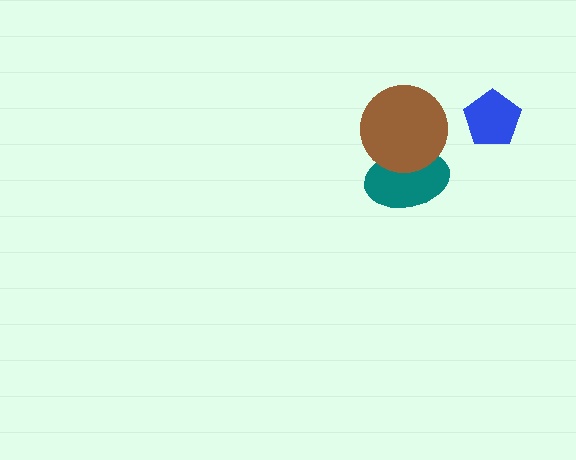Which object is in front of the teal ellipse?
The brown circle is in front of the teal ellipse.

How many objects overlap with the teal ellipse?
1 object overlaps with the teal ellipse.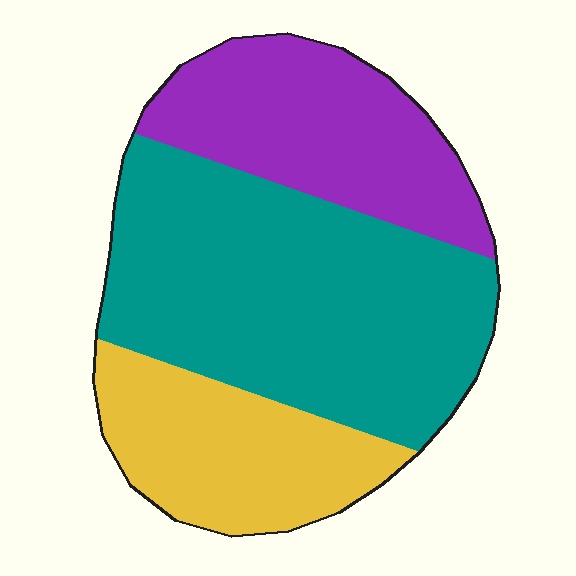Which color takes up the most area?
Teal, at roughly 50%.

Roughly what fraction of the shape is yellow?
Yellow takes up about one quarter (1/4) of the shape.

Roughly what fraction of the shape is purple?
Purple covers about 25% of the shape.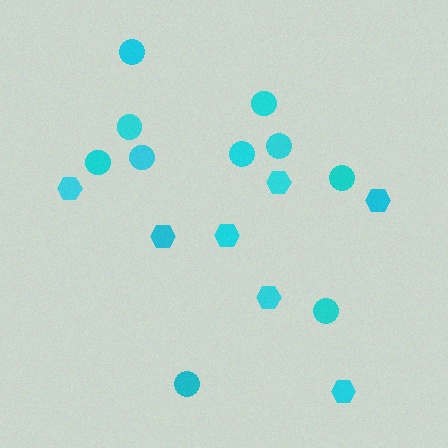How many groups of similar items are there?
There are 2 groups: one group of hexagons (7) and one group of circles (10).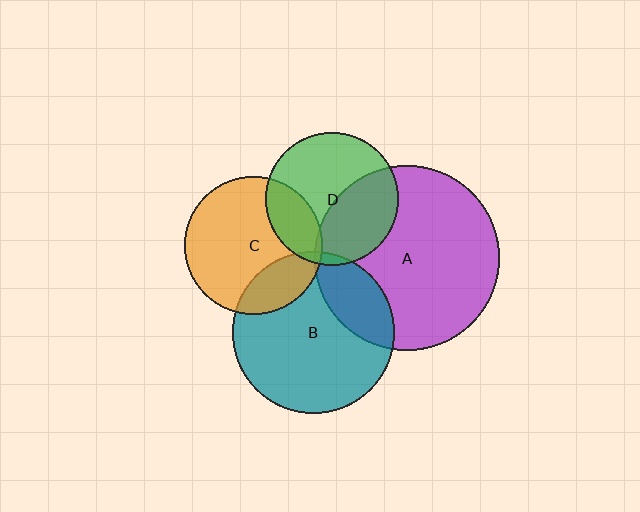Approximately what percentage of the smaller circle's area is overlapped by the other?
Approximately 20%.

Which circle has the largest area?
Circle A (purple).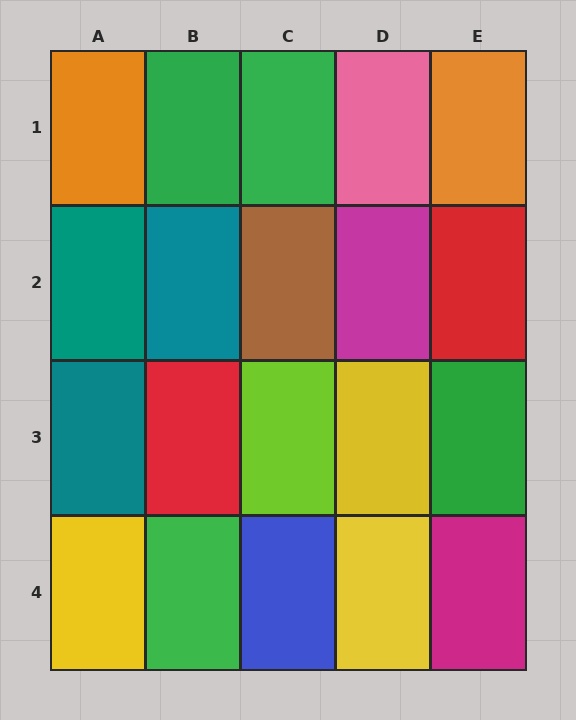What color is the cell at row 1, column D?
Pink.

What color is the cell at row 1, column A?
Orange.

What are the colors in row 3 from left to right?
Teal, red, lime, yellow, green.